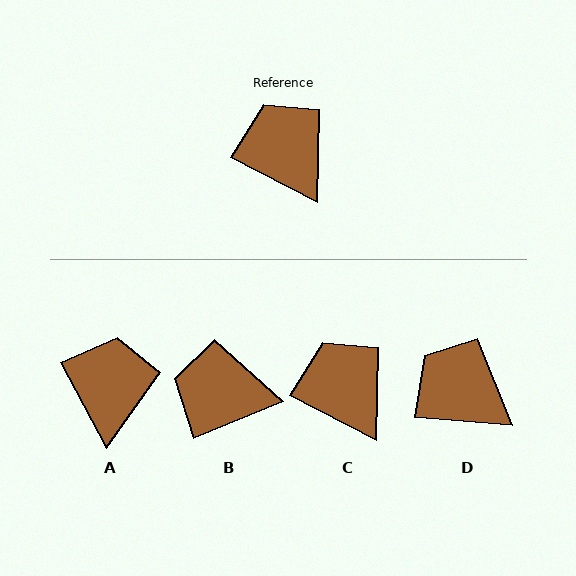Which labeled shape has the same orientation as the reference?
C.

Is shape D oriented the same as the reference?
No, it is off by about 23 degrees.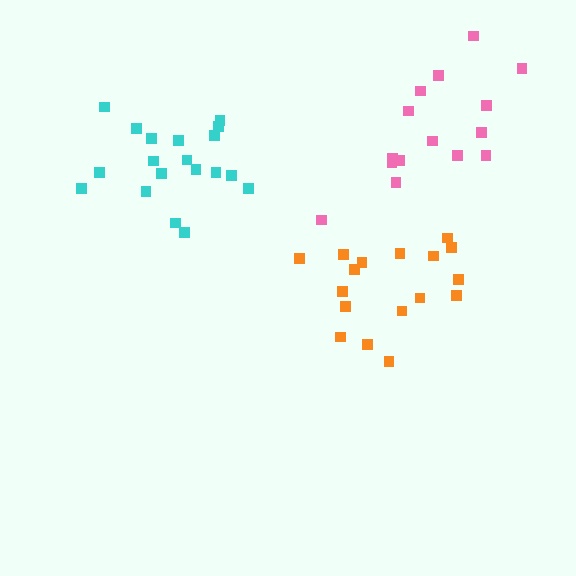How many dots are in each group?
Group 1: 19 dots, Group 2: 17 dots, Group 3: 15 dots (51 total).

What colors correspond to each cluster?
The clusters are colored: cyan, orange, pink.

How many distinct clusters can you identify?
There are 3 distinct clusters.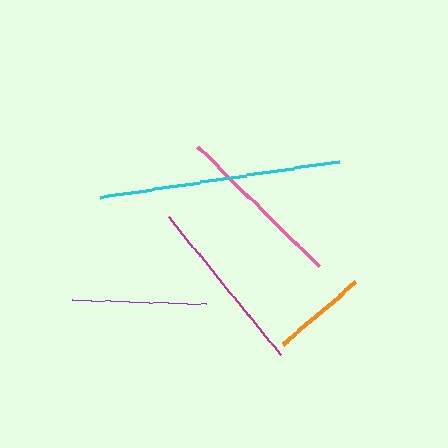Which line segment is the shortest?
The orange line is the shortest at approximately 95 pixels.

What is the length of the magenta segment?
The magenta segment is approximately 178 pixels long.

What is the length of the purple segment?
The purple segment is approximately 134 pixels long.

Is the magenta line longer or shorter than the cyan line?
The cyan line is longer than the magenta line.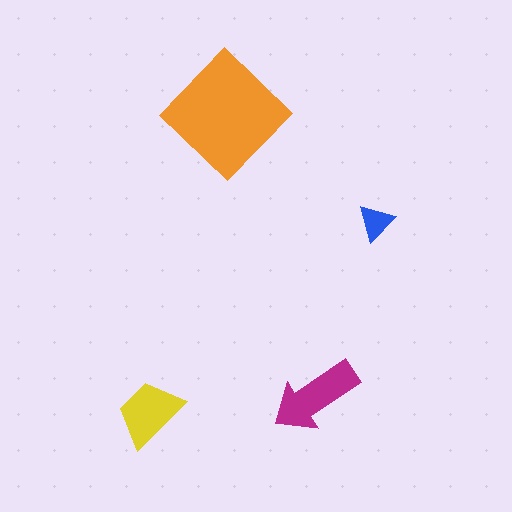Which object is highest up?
The orange diamond is topmost.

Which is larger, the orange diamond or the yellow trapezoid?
The orange diamond.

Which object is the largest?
The orange diamond.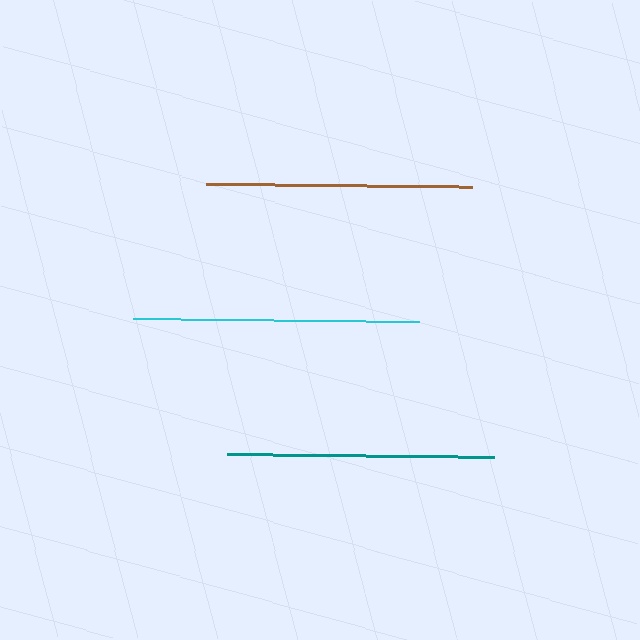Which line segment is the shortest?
The brown line is the shortest at approximately 266 pixels.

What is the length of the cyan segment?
The cyan segment is approximately 286 pixels long.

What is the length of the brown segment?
The brown segment is approximately 266 pixels long.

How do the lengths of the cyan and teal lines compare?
The cyan and teal lines are approximately the same length.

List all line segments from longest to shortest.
From longest to shortest: cyan, teal, brown.